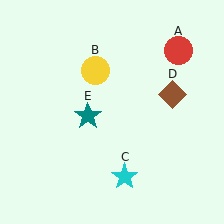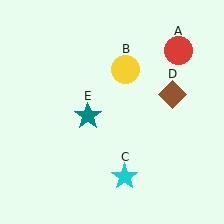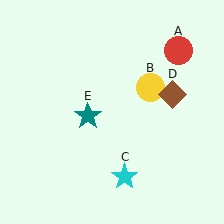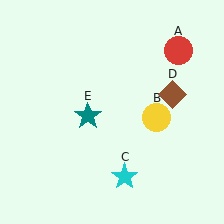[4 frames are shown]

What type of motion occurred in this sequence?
The yellow circle (object B) rotated clockwise around the center of the scene.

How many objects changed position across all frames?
1 object changed position: yellow circle (object B).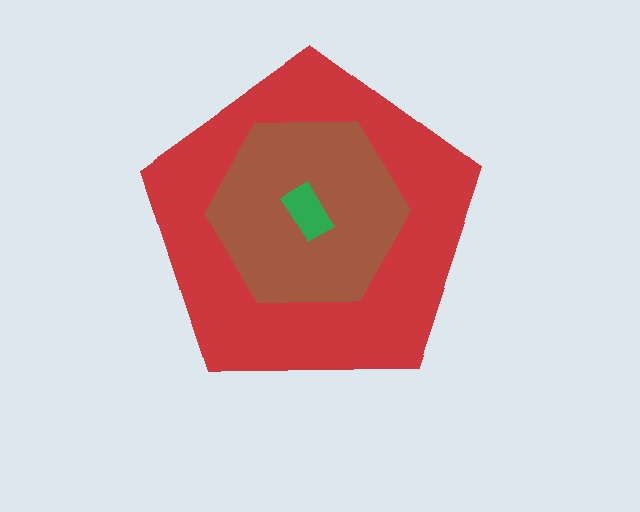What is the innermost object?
The green rectangle.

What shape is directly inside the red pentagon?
The brown hexagon.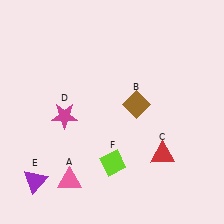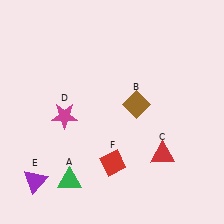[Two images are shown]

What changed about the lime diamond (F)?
In Image 1, F is lime. In Image 2, it changed to red.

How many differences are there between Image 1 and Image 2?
There are 2 differences between the two images.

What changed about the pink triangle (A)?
In Image 1, A is pink. In Image 2, it changed to green.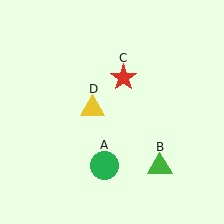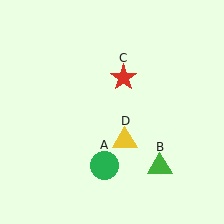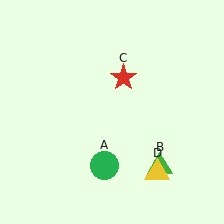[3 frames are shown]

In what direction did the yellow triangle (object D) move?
The yellow triangle (object D) moved down and to the right.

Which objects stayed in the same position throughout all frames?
Green circle (object A) and green triangle (object B) and red star (object C) remained stationary.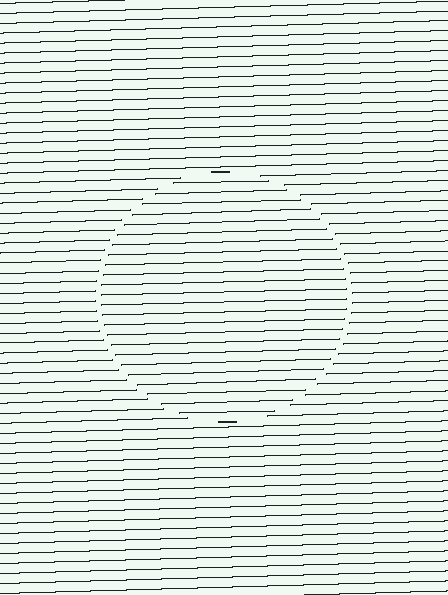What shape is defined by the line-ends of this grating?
An illusory circle. The interior of the shape contains the same grating, shifted by half a period — the contour is defined by the phase discontinuity where line-ends from the inner and outer gratings abut.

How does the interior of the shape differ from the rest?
The interior of the shape contains the same grating, shifted by half a period — the contour is defined by the phase discontinuity where line-ends from the inner and outer gratings abut.